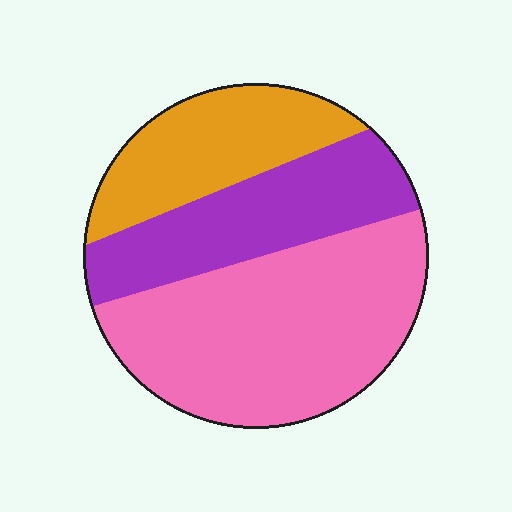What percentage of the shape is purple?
Purple covers 27% of the shape.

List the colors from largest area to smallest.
From largest to smallest: pink, purple, orange.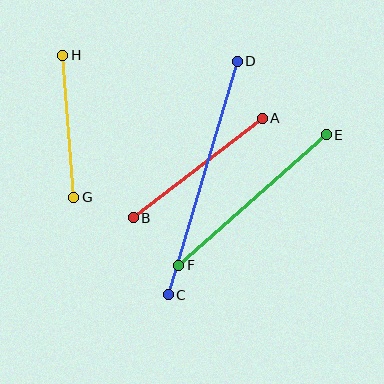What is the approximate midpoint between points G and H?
The midpoint is at approximately (68, 126) pixels.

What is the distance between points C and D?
The distance is approximately 243 pixels.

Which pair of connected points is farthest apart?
Points C and D are farthest apart.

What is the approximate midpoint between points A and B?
The midpoint is at approximately (198, 168) pixels.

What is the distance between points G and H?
The distance is approximately 142 pixels.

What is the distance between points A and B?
The distance is approximately 163 pixels.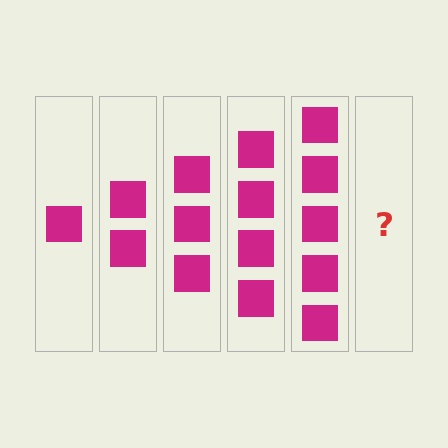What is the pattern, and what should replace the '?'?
The pattern is that each step adds one more square. The '?' should be 6 squares.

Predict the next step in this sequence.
The next step is 6 squares.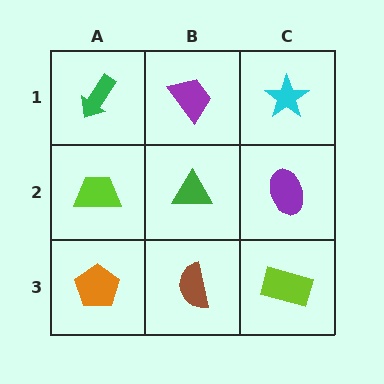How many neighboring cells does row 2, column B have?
4.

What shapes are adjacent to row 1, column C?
A purple ellipse (row 2, column C), a purple trapezoid (row 1, column B).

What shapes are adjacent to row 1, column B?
A green triangle (row 2, column B), a green arrow (row 1, column A), a cyan star (row 1, column C).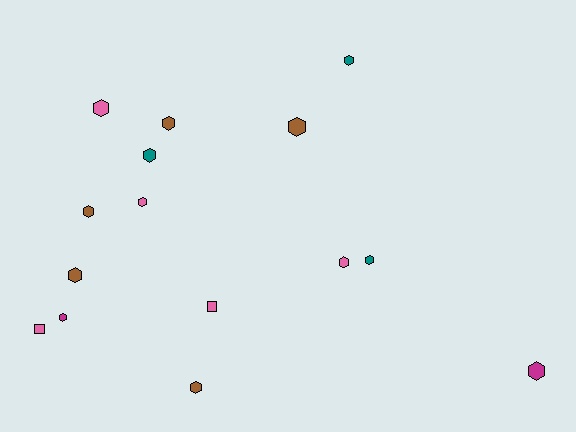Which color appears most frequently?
Pink, with 5 objects.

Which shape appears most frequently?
Hexagon, with 13 objects.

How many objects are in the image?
There are 15 objects.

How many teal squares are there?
There are no teal squares.